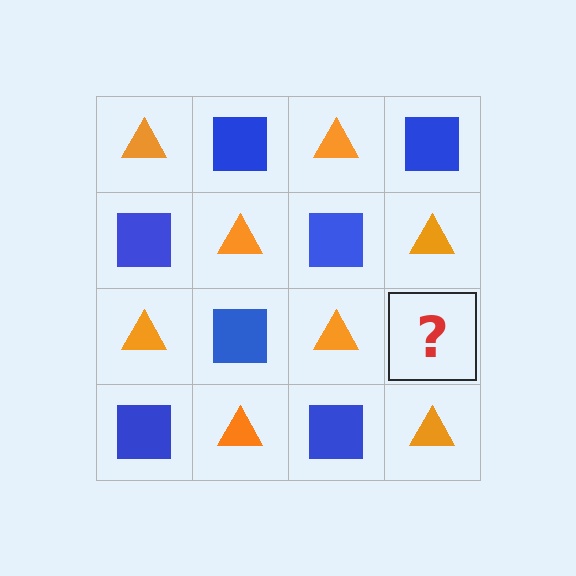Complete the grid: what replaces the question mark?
The question mark should be replaced with a blue square.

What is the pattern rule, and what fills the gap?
The rule is that it alternates orange triangle and blue square in a checkerboard pattern. The gap should be filled with a blue square.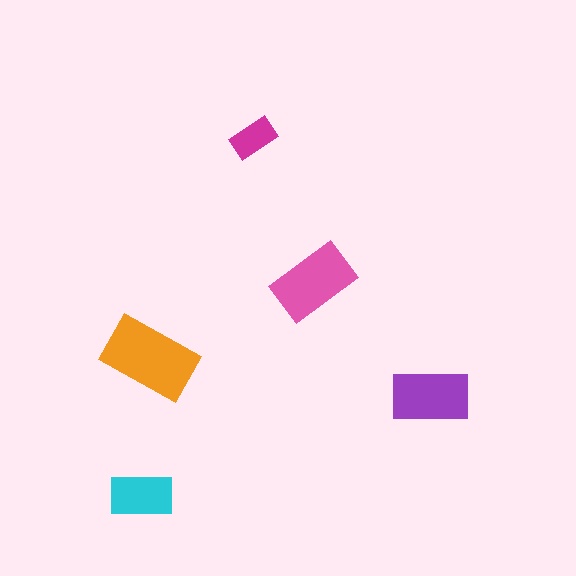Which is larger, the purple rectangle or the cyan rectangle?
The purple one.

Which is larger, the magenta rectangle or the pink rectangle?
The pink one.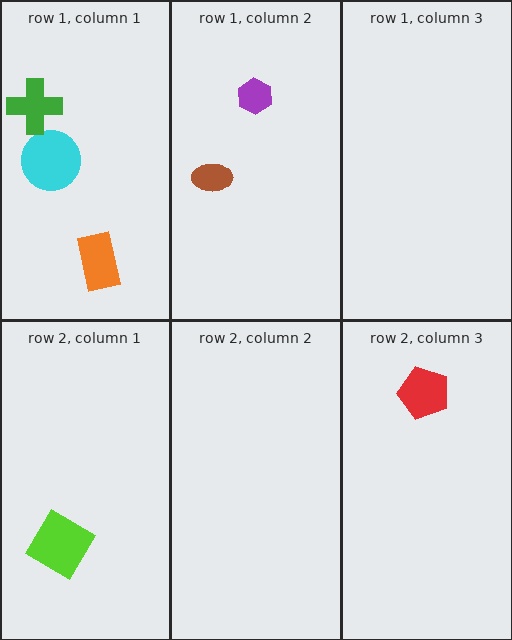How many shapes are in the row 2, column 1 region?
1.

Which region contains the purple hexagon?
The row 1, column 2 region.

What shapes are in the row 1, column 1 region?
The cyan circle, the orange rectangle, the green cross.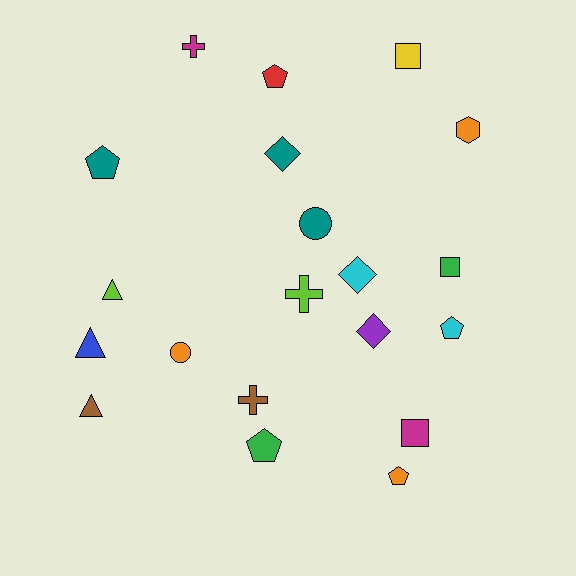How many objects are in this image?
There are 20 objects.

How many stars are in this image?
There are no stars.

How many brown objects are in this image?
There are 2 brown objects.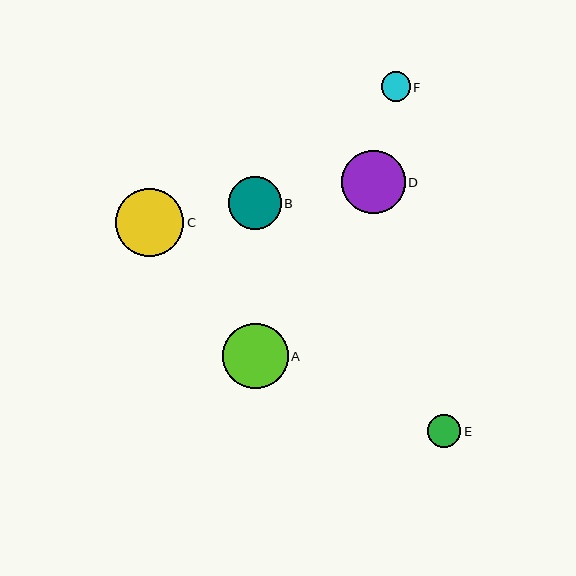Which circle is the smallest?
Circle F is the smallest with a size of approximately 29 pixels.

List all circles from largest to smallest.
From largest to smallest: C, A, D, B, E, F.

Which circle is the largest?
Circle C is the largest with a size of approximately 68 pixels.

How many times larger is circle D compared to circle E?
Circle D is approximately 1.9 times the size of circle E.